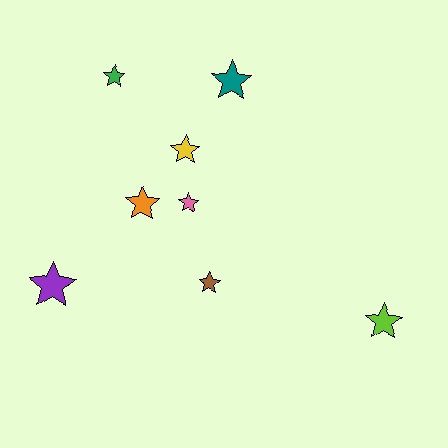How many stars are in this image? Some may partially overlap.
There are 8 stars.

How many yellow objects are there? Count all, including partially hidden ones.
There is 1 yellow object.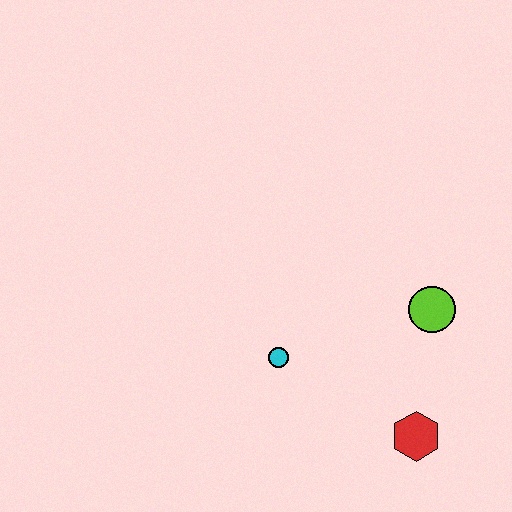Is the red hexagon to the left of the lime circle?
Yes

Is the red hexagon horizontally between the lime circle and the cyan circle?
Yes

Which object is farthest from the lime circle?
The cyan circle is farthest from the lime circle.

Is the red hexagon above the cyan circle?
No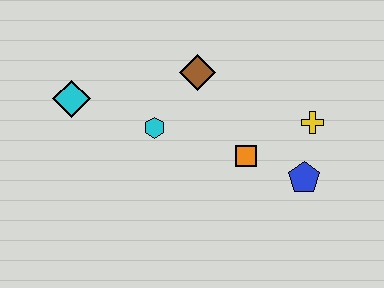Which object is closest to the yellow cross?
The blue pentagon is closest to the yellow cross.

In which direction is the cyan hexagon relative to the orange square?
The cyan hexagon is to the left of the orange square.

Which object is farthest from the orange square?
The cyan diamond is farthest from the orange square.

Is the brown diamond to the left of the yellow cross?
Yes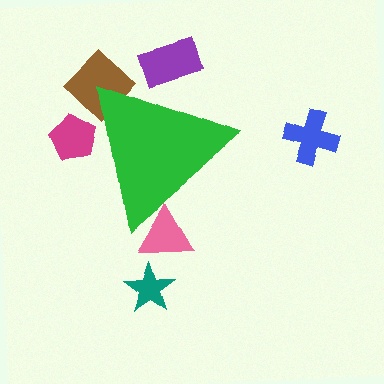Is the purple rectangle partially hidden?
Yes, the purple rectangle is partially hidden behind the green triangle.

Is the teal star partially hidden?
No, the teal star is fully visible.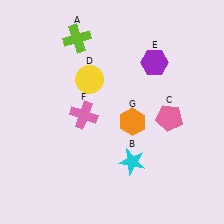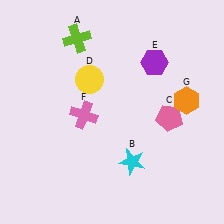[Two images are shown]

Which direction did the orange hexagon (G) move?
The orange hexagon (G) moved right.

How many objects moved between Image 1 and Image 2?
1 object moved between the two images.